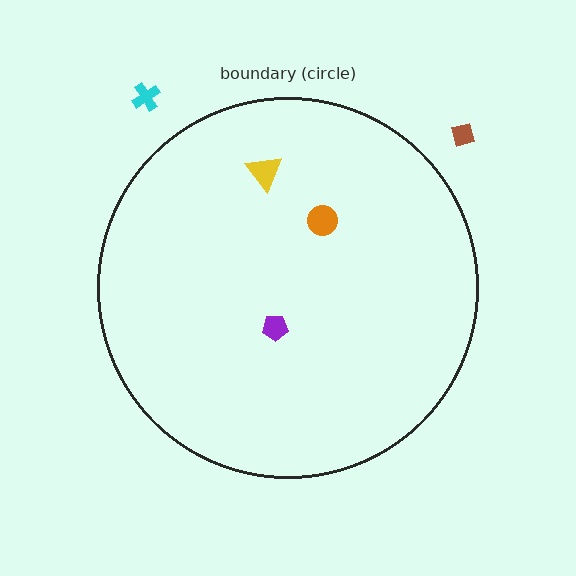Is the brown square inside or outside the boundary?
Outside.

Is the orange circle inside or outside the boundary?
Inside.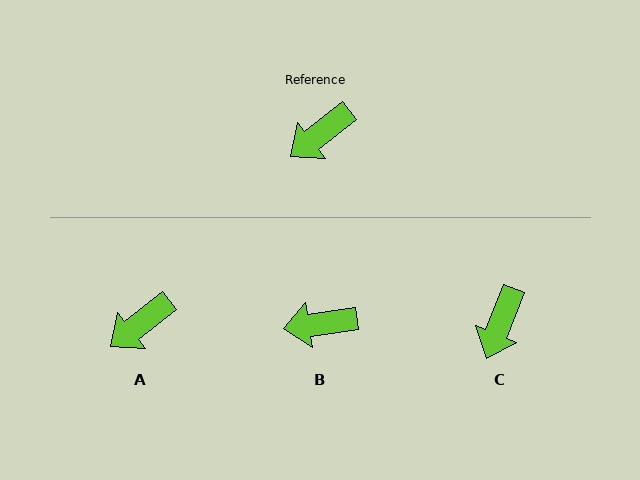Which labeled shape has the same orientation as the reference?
A.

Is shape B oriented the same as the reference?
No, it is off by about 30 degrees.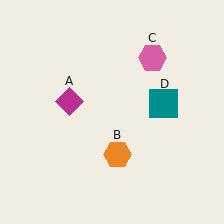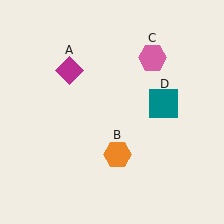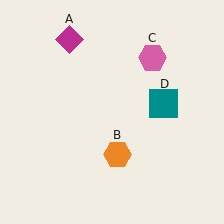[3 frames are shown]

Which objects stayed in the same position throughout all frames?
Orange hexagon (object B) and pink hexagon (object C) and teal square (object D) remained stationary.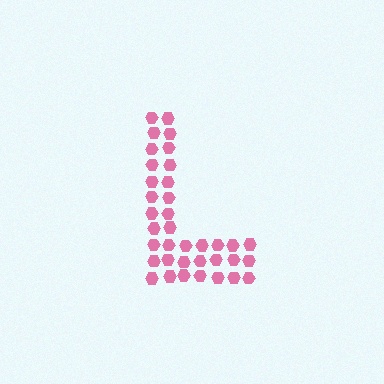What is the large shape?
The large shape is the letter L.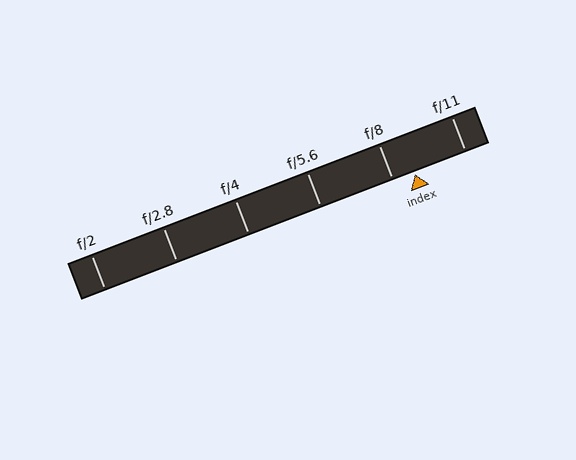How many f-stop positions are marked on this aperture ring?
There are 6 f-stop positions marked.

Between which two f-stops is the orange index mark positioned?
The index mark is between f/8 and f/11.